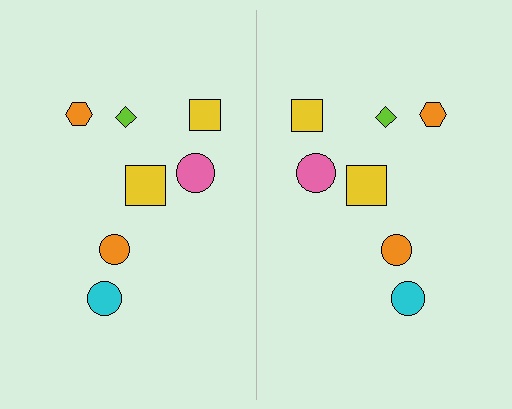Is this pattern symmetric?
Yes, this pattern has bilateral (reflection) symmetry.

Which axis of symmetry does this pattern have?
The pattern has a vertical axis of symmetry running through the center of the image.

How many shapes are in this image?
There are 14 shapes in this image.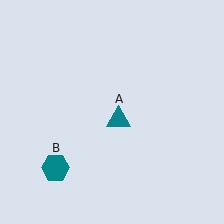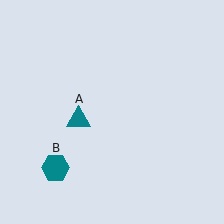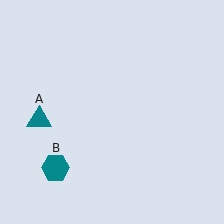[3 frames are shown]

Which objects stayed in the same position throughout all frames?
Teal hexagon (object B) remained stationary.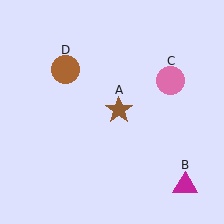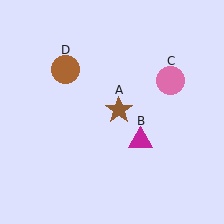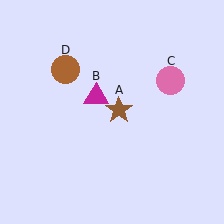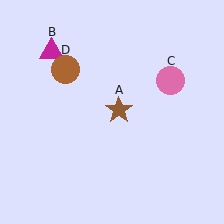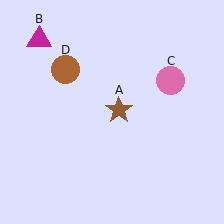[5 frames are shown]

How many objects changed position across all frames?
1 object changed position: magenta triangle (object B).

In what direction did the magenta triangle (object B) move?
The magenta triangle (object B) moved up and to the left.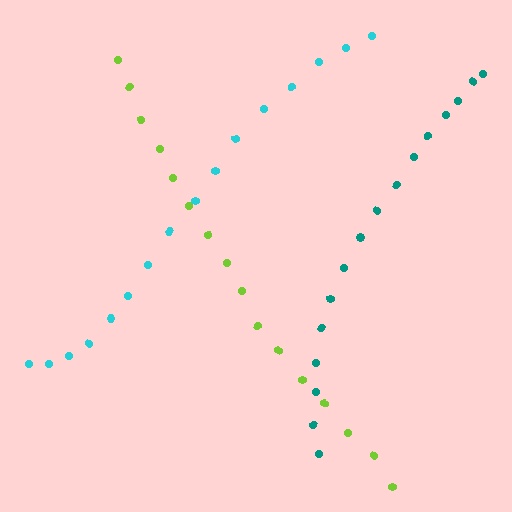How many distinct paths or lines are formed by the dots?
There are 3 distinct paths.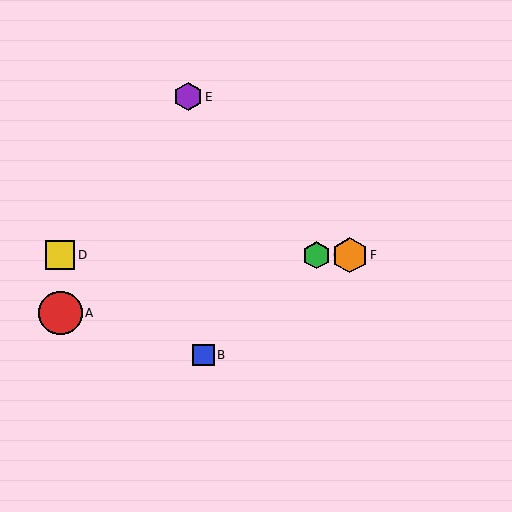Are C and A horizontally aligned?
No, C is at y≈255 and A is at y≈313.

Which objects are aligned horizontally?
Objects C, D, F are aligned horizontally.